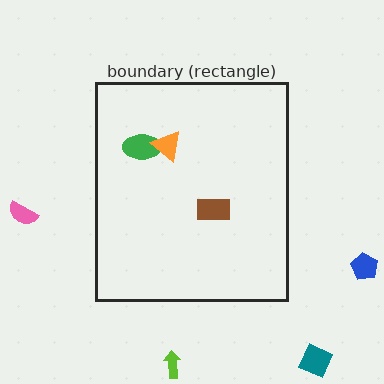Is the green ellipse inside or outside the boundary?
Inside.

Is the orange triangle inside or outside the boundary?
Inside.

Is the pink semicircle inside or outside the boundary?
Outside.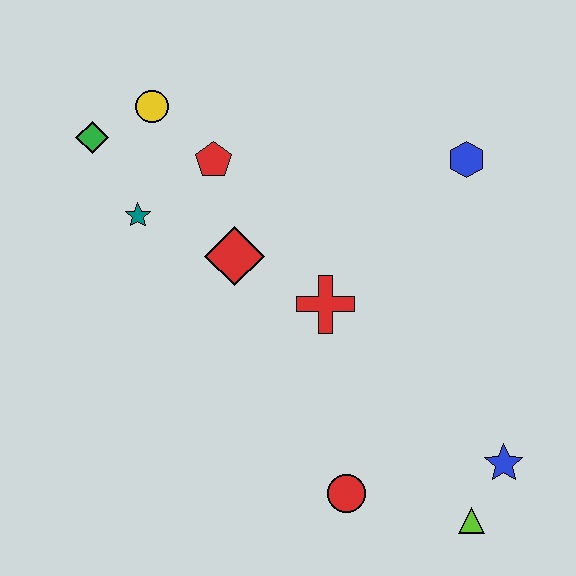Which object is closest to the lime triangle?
The blue star is closest to the lime triangle.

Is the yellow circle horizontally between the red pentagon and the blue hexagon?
No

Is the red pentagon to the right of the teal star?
Yes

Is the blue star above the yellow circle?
No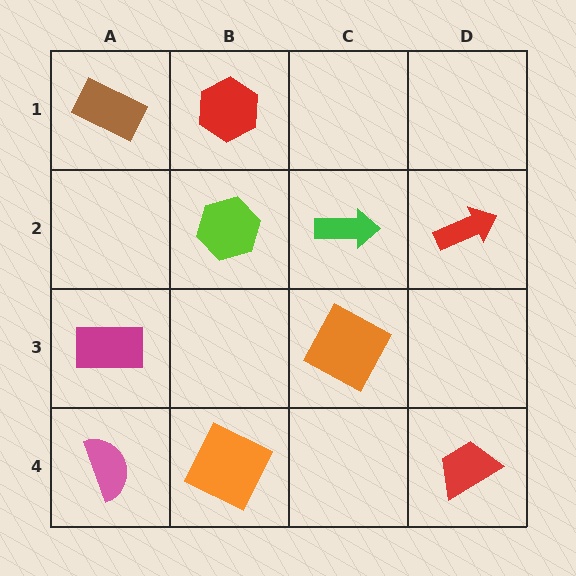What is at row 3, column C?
An orange square.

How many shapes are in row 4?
3 shapes.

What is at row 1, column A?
A brown rectangle.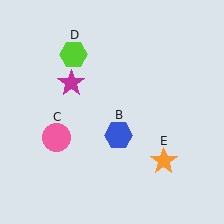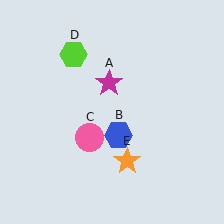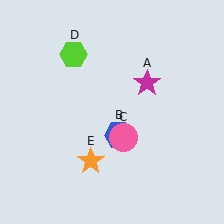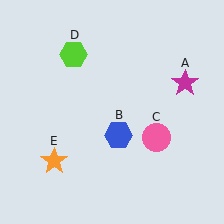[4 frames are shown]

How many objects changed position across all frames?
3 objects changed position: magenta star (object A), pink circle (object C), orange star (object E).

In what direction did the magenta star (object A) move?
The magenta star (object A) moved right.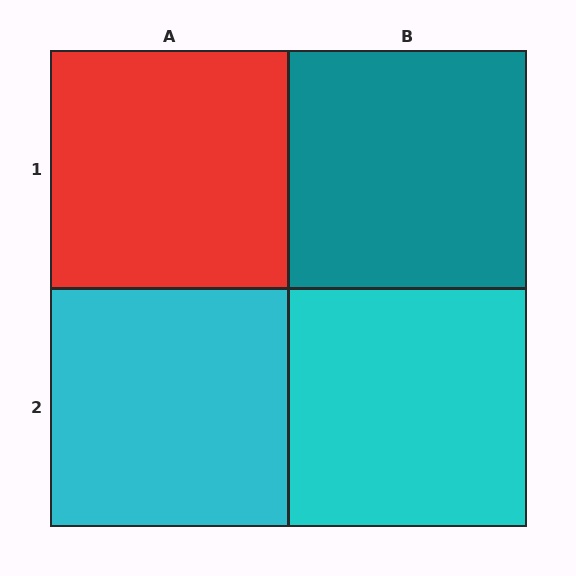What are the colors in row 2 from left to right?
Cyan, cyan.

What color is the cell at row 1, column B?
Teal.